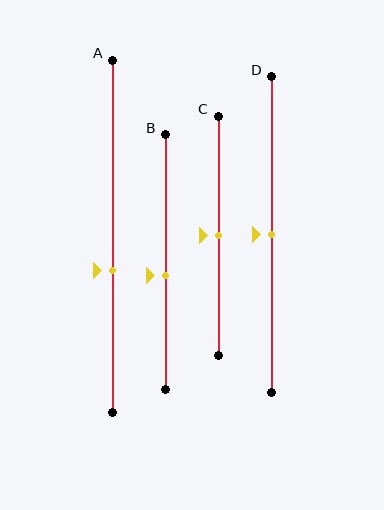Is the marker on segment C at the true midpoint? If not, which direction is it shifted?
Yes, the marker on segment C is at the true midpoint.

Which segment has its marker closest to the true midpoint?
Segment C has its marker closest to the true midpoint.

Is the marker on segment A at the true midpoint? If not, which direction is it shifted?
No, the marker on segment A is shifted downward by about 10% of the segment length.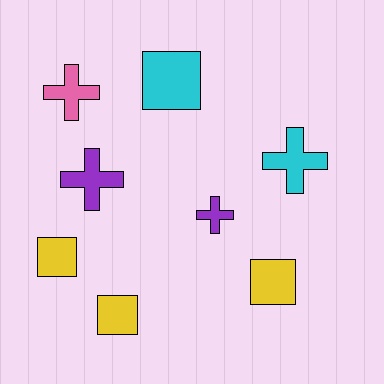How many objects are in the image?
There are 8 objects.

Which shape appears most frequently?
Cross, with 4 objects.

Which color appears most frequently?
Yellow, with 3 objects.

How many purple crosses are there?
There are 2 purple crosses.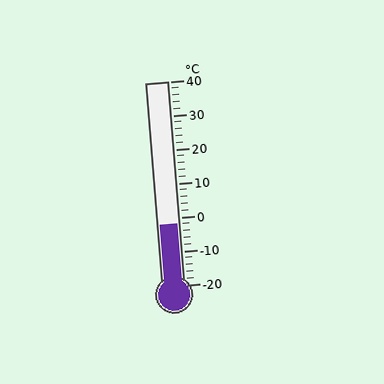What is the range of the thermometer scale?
The thermometer scale ranges from -20°C to 40°C.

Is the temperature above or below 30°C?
The temperature is below 30°C.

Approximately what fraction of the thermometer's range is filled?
The thermometer is filled to approximately 30% of its range.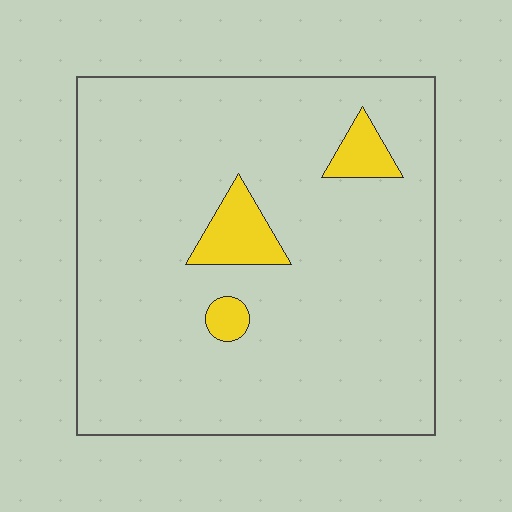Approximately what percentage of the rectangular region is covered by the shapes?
Approximately 5%.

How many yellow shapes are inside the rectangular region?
3.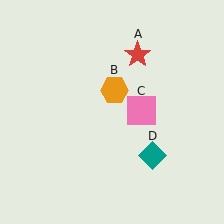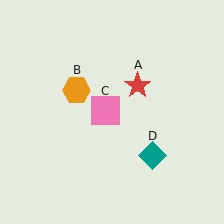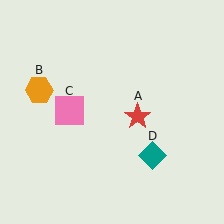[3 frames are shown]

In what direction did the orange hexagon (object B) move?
The orange hexagon (object B) moved left.